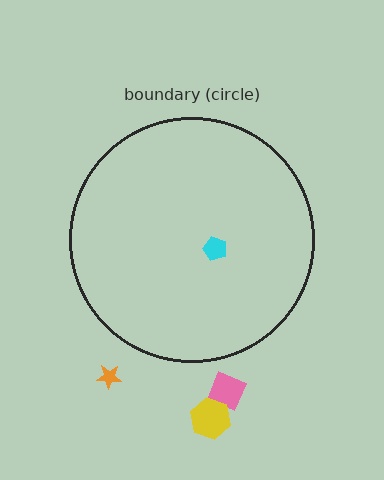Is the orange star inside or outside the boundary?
Outside.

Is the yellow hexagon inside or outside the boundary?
Outside.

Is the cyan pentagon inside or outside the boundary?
Inside.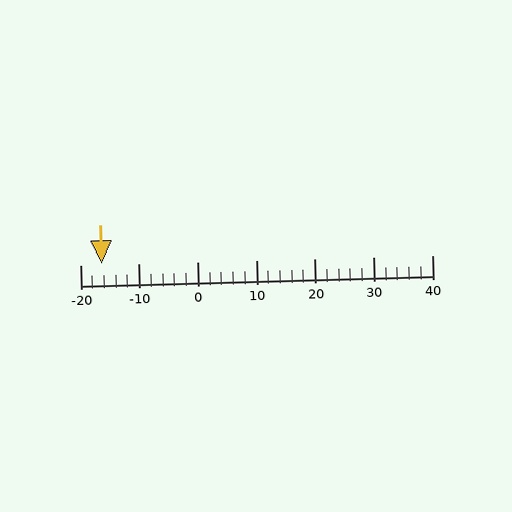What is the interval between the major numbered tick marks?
The major tick marks are spaced 10 units apart.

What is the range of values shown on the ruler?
The ruler shows values from -20 to 40.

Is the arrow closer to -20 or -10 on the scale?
The arrow is closer to -20.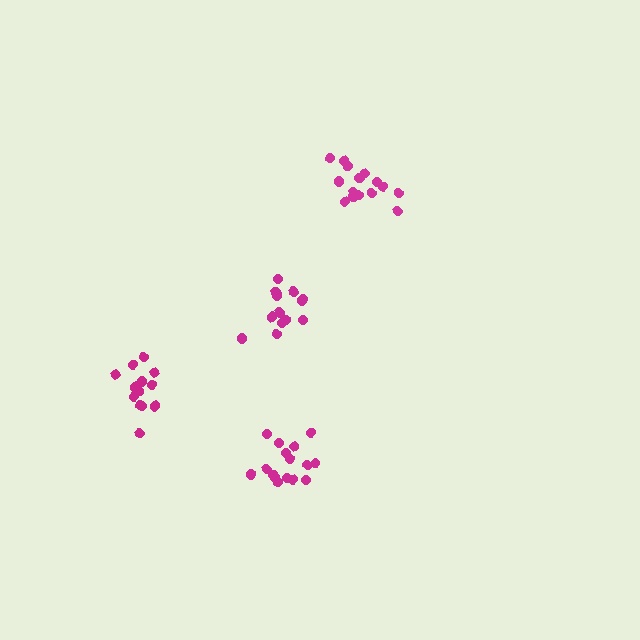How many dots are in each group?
Group 1: 16 dots, Group 2: 14 dots, Group 3: 15 dots, Group 4: 13 dots (58 total).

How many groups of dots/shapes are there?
There are 4 groups.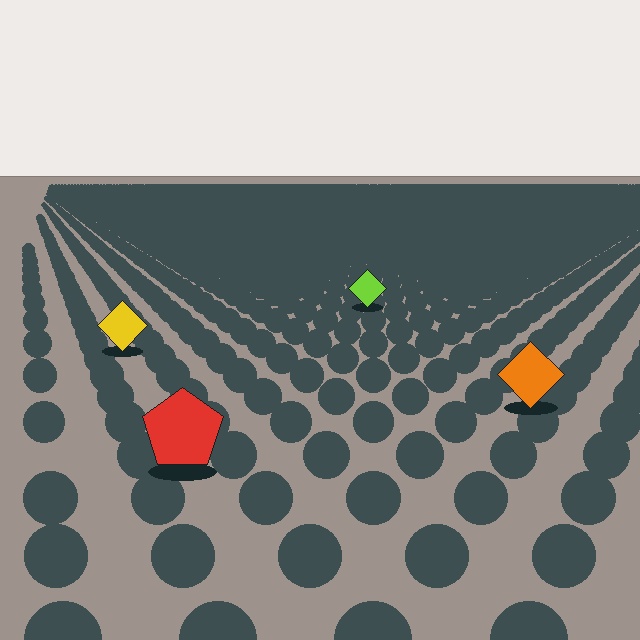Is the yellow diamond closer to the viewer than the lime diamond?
Yes. The yellow diamond is closer — you can tell from the texture gradient: the ground texture is coarser near it.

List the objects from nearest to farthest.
From nearest to farthest: the red pentagon, the orange diamond, the yellow diamond, the lime diamond.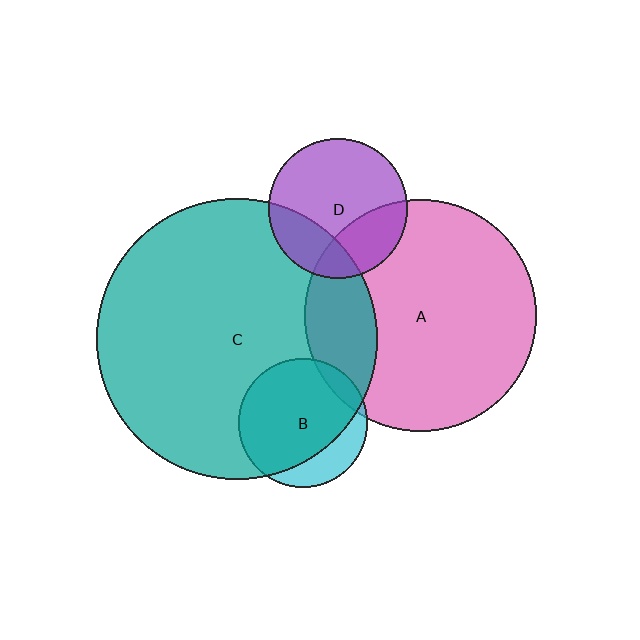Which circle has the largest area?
Circle C (teal).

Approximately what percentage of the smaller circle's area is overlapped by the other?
Approximately 20%.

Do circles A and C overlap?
Yes.